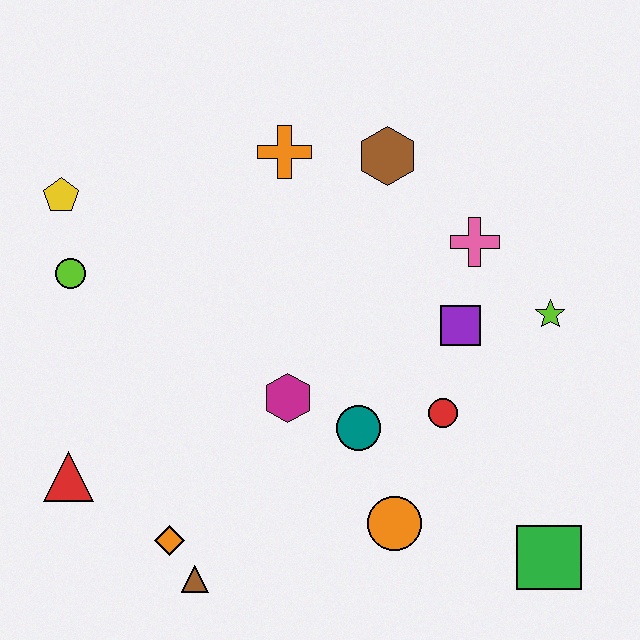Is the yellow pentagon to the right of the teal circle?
No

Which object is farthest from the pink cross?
The red triangle is farthest from the pink cross.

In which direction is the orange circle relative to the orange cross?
The orange circle is below the orange cross.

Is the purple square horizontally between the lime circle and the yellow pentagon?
No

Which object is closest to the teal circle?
The magenta hexagon is closest to the teal circle.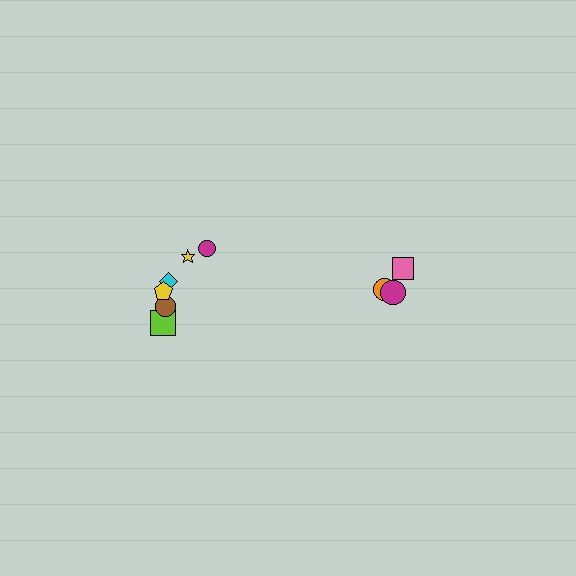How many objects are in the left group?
There are 6 objects.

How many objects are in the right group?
There are 3 objects.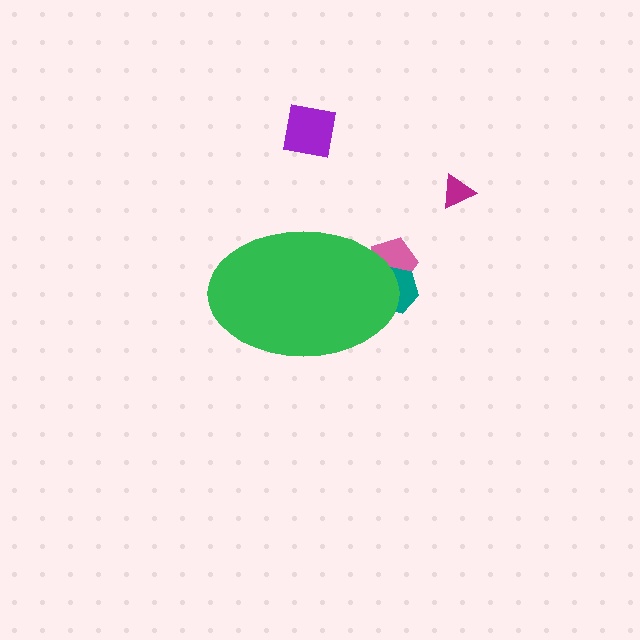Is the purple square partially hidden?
No, the purple square is fully visible.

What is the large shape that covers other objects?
A green ellipse.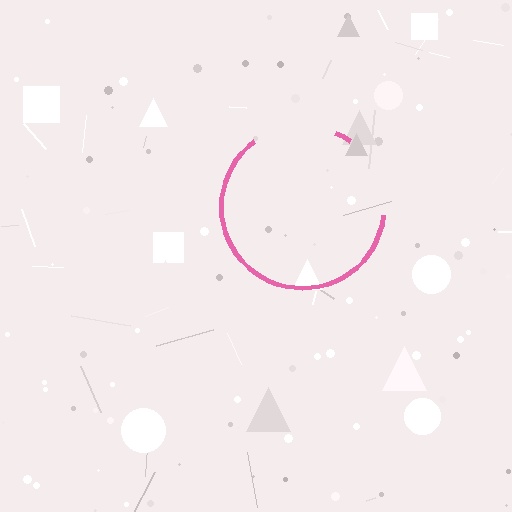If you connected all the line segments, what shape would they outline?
They would outline a circle.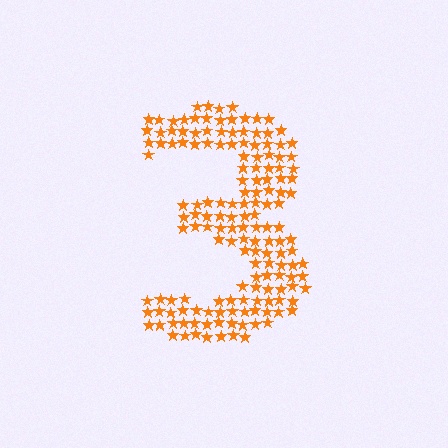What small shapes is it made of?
It is made of small stars.